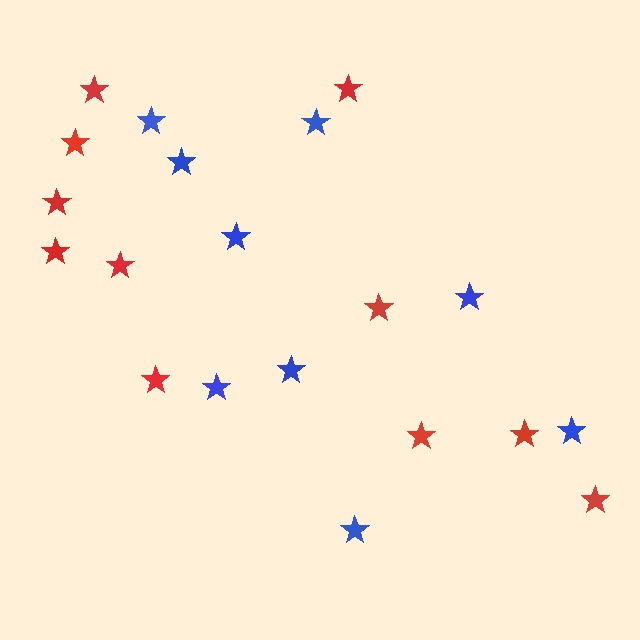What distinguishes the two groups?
There are 2 groups: one group of blue stars (9) and one group of red stars (11).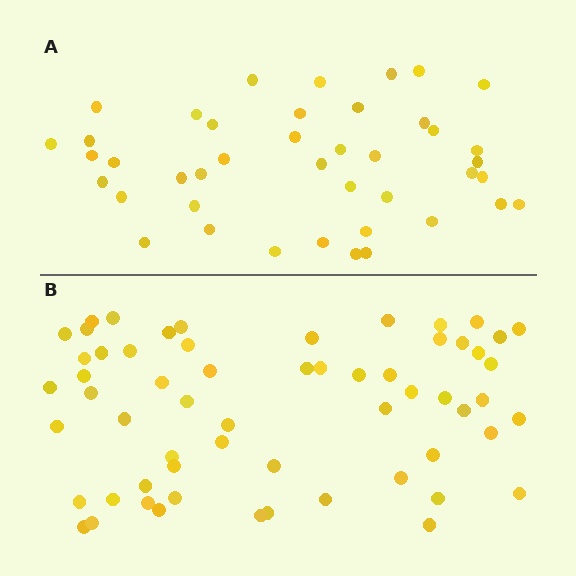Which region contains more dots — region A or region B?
Region B (the bottom region) has more dots.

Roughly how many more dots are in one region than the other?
Region B has approximately 20 more dots than region A.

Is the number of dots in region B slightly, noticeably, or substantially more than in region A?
Region B has noticeably more, but not dramatically so. The ratio is roughly 1.4 to 1.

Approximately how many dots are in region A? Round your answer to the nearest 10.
About 40 dots. (The exact count is 42, which rounds to 40.)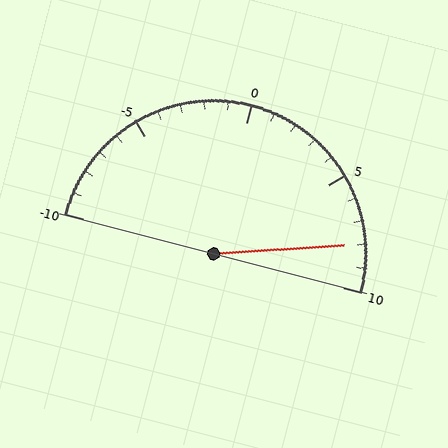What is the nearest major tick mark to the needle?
The nearest major tick mark is 10.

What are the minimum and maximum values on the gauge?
The gauge ranges from -10 to 10.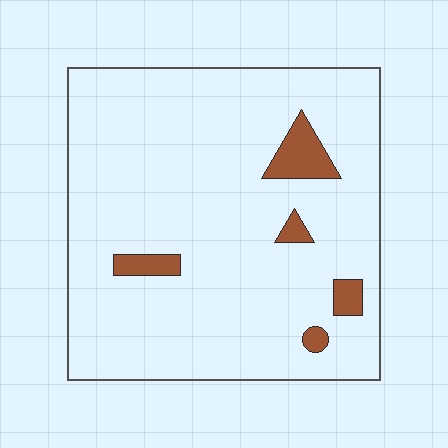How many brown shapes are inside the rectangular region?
5.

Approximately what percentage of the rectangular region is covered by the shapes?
Approximately 5%.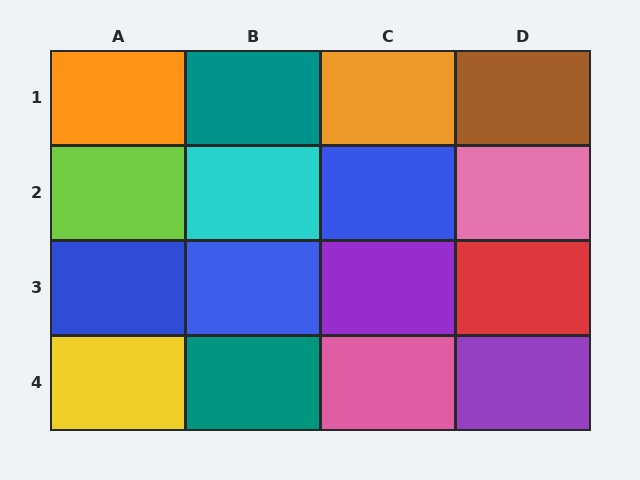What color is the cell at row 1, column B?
Teal.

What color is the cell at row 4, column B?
Teal.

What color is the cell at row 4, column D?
Purple.